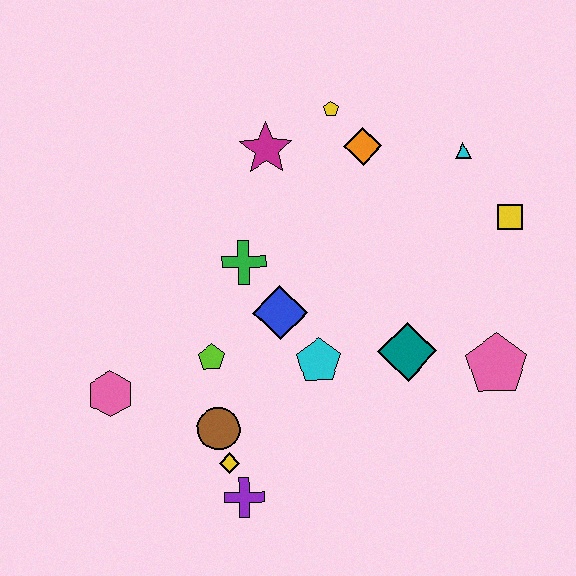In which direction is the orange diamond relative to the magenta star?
The orange diamond is to the right of the magenta star.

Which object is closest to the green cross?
The blue diamond is closest to the green cross.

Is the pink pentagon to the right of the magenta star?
Yes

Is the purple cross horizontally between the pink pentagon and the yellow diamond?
Yes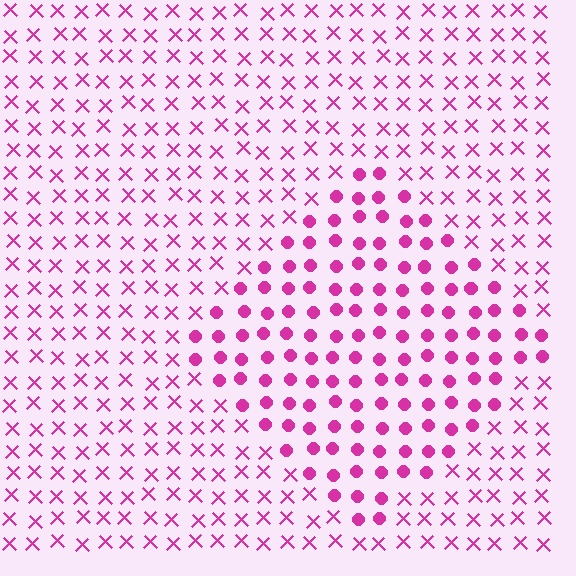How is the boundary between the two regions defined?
The boundary is defined by a change in element shape: circles inside vs. X marks outside. All elements share the same color and spacing.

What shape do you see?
I see a diamond.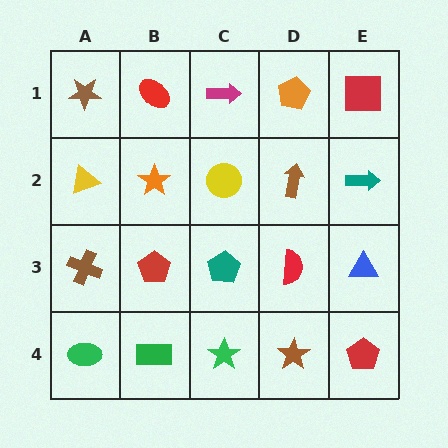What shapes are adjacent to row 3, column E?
A teal arrow (row 2, column E), a red pentagon (row 4, column E), a red semicircle (row 3, column D).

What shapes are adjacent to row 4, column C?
A teal pentagon (row 3, column C), a green rectangle (row 4, column B), a brown star (row 4, column D).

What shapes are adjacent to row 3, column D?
A brown arrow (row 2, column D), a brown star (row 4, column D), a teal pentagon (row 3, column C), a blue triangle (row 3, column E).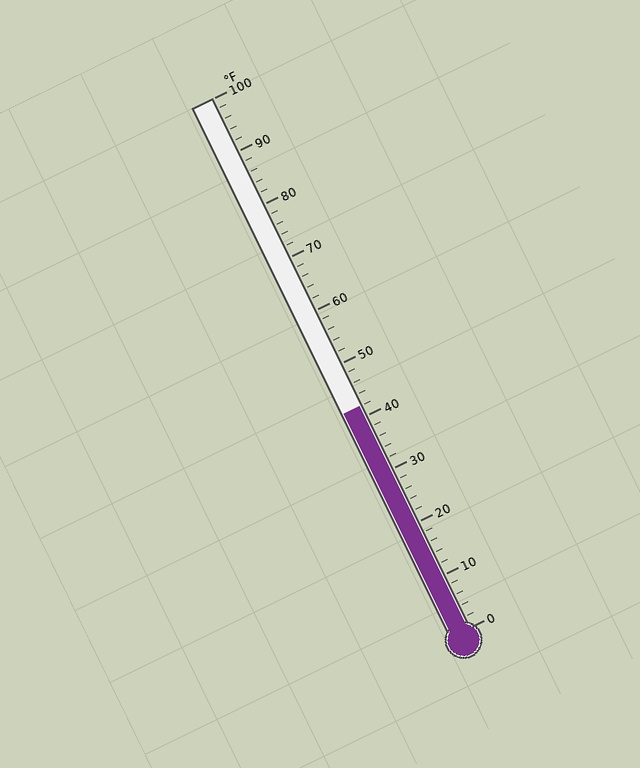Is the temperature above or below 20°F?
The temperature is above 20°F.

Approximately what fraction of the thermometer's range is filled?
The thermometer is filled to approximately 40% of its range.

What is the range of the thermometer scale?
The thermometer scale ranges from 0°F to 100°F.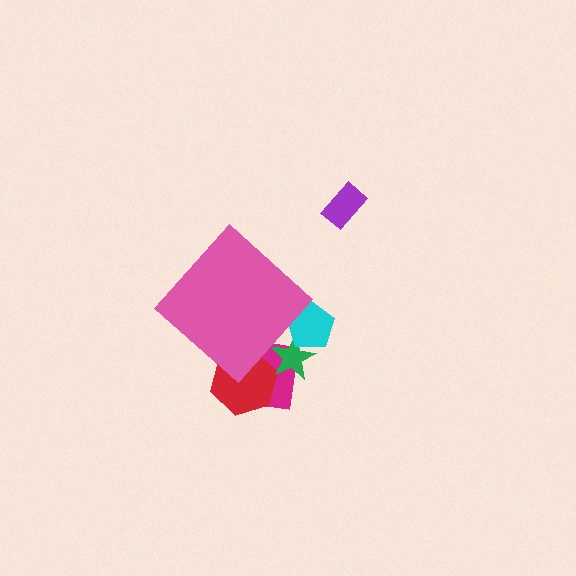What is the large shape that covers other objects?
A pink diamond.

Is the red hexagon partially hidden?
Yes, the red hexagon is partially hidden behind the pink diamond.